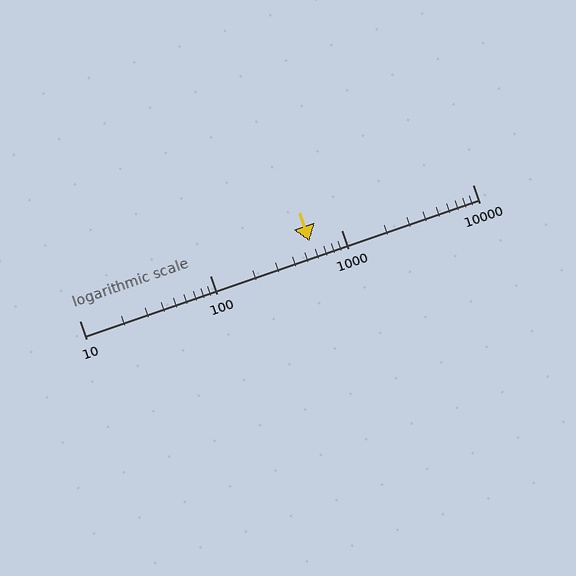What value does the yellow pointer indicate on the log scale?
The pointer indicates approximately 570.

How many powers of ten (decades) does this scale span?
The scale spans 3 decades, from 10 to 10000.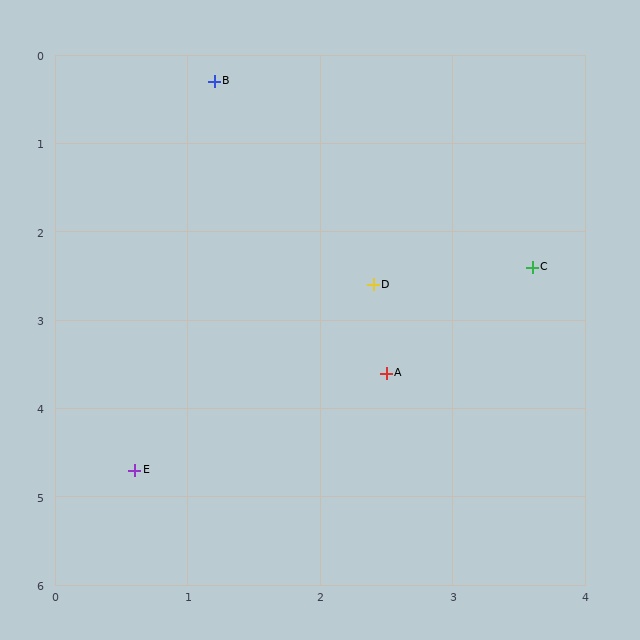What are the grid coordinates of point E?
Point E is at approximately (0.6, 4.7).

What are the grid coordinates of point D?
Point D is at approximately (2.4, 2.6).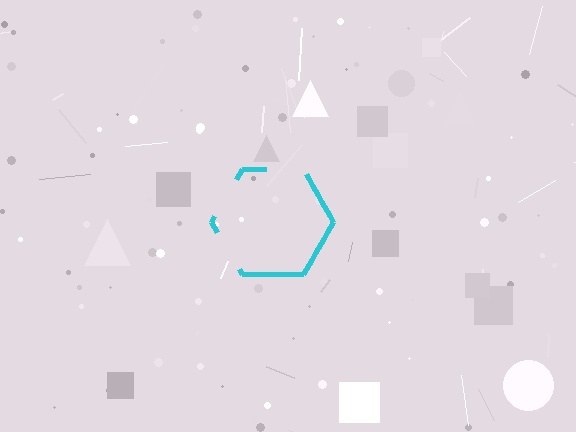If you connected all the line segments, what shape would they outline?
They would outline a hexagon.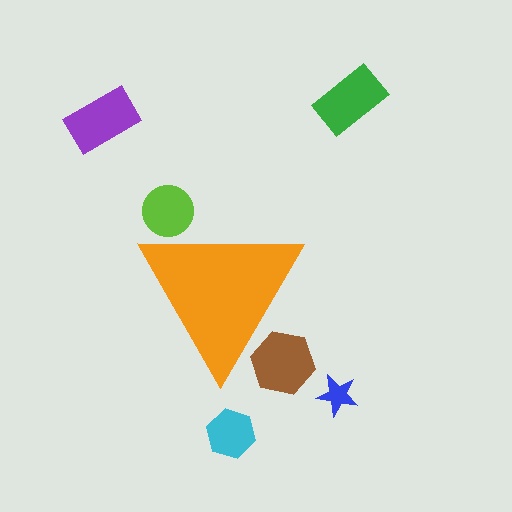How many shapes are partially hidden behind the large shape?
2 shapes are partially hidden.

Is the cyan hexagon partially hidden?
No, the cyan hexagon is fully visible.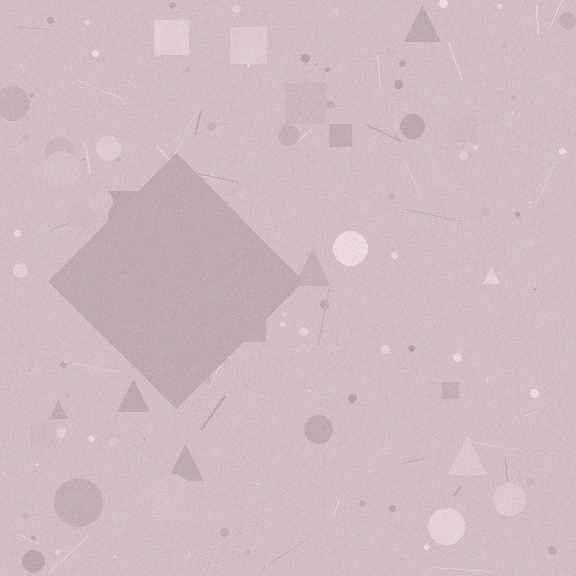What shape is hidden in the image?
A diamond is hidden in the image.